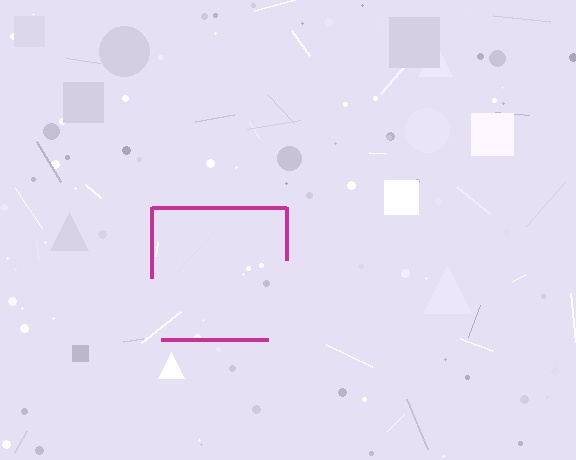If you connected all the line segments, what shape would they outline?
They would outline a square.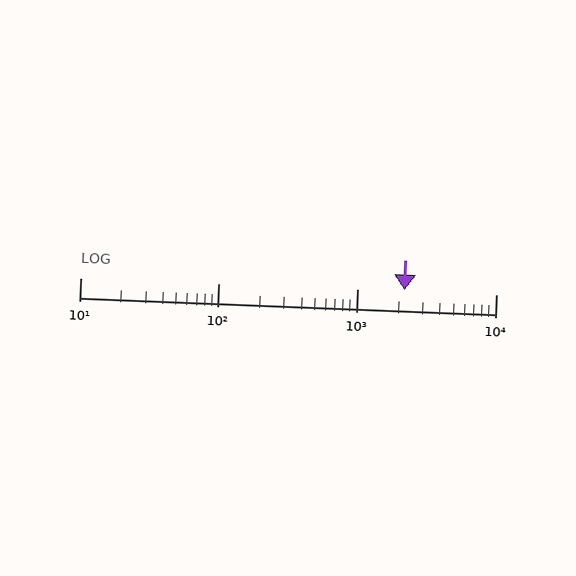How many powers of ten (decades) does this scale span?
The scale spans 3 decades, from 10 to 10000.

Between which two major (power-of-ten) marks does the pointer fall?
The pointer is between 1000 and 10000.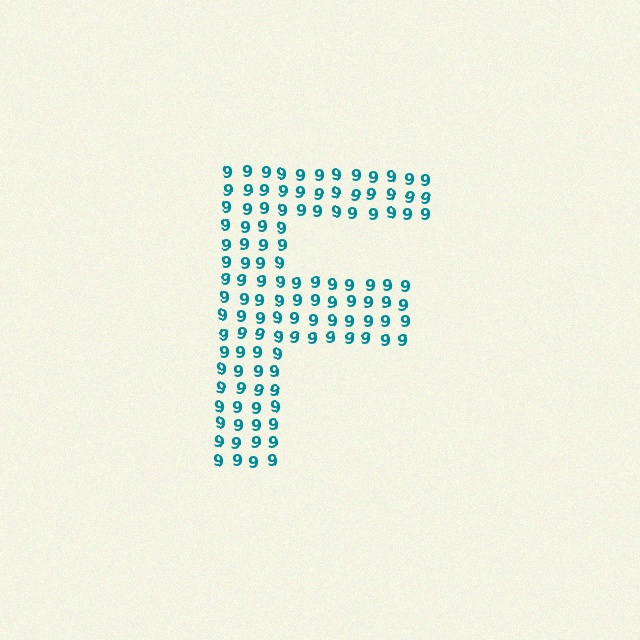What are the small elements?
The small elements are digit 9's.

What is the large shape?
The large shape is the letter F.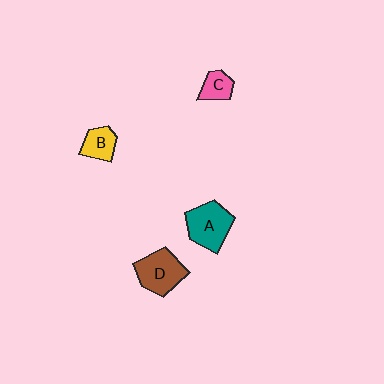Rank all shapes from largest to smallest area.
From largest to smallest: D (brown), A (teal), B (yellow), C (pink).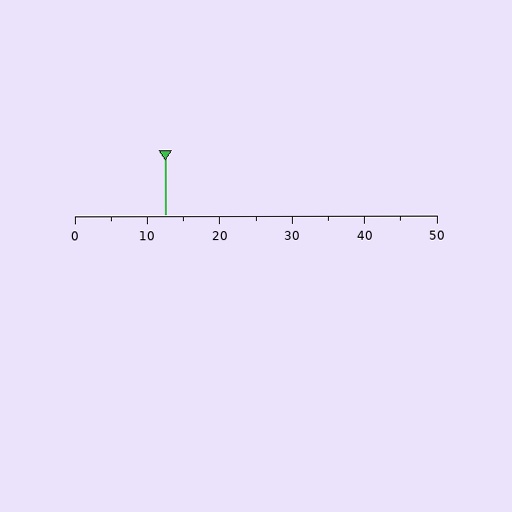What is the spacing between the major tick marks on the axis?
The major ticks are spaced 10 apart.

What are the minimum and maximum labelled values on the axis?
The axis runs from 0 to 50.